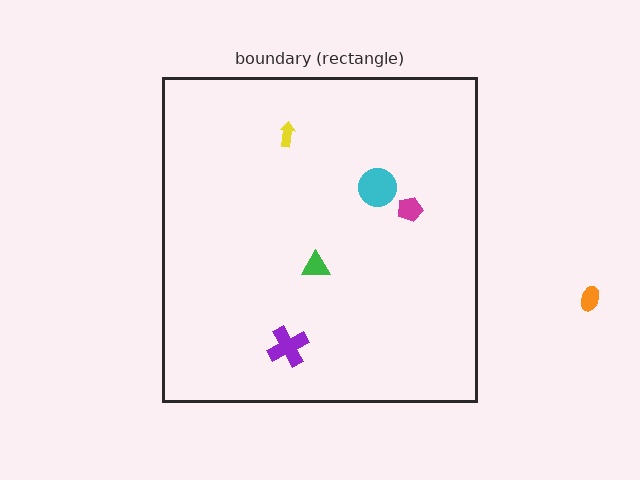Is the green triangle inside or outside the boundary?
Inside.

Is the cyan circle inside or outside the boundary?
Inside.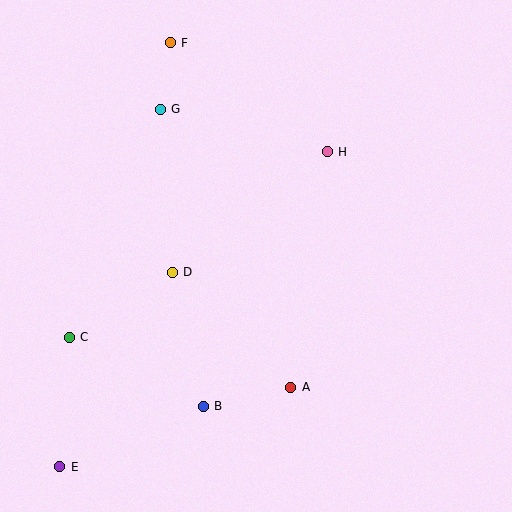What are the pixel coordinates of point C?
Point C is at (69, 337).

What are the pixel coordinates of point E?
Point E is at (60, 467).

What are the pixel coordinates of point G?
Point G is at (160, 109).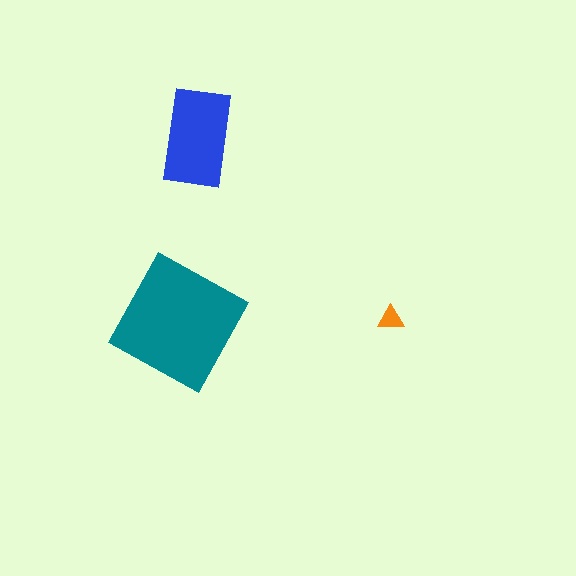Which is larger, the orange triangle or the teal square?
The teal square.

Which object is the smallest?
The orange triangle.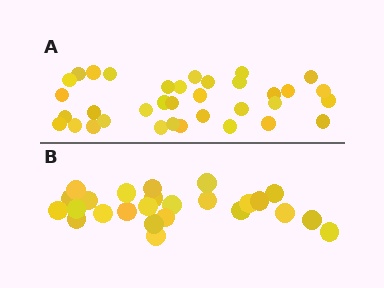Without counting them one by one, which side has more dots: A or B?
Region A (the top region) has more dots.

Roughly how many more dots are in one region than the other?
Region A has roughly 10 or so more dots than region B.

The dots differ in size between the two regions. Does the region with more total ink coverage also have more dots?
No. Region B has more total ink coverage because its dots are larger, but region A actually contains more individual dots. Total area can be misleading — the number of items is what matters here.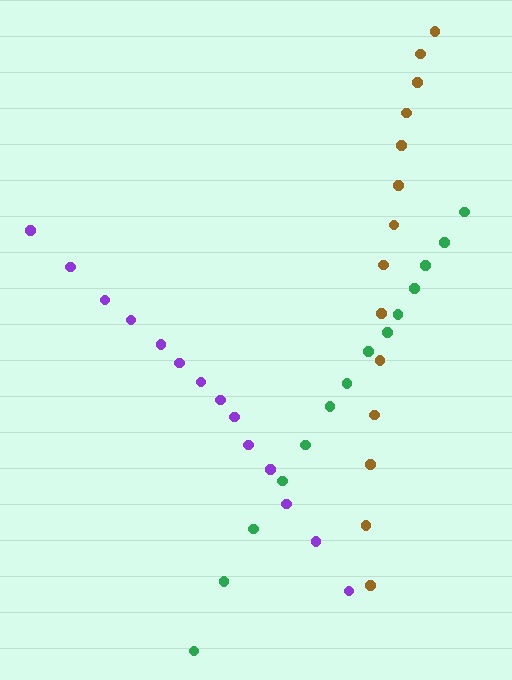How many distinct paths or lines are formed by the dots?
There are 3 distinct paths.